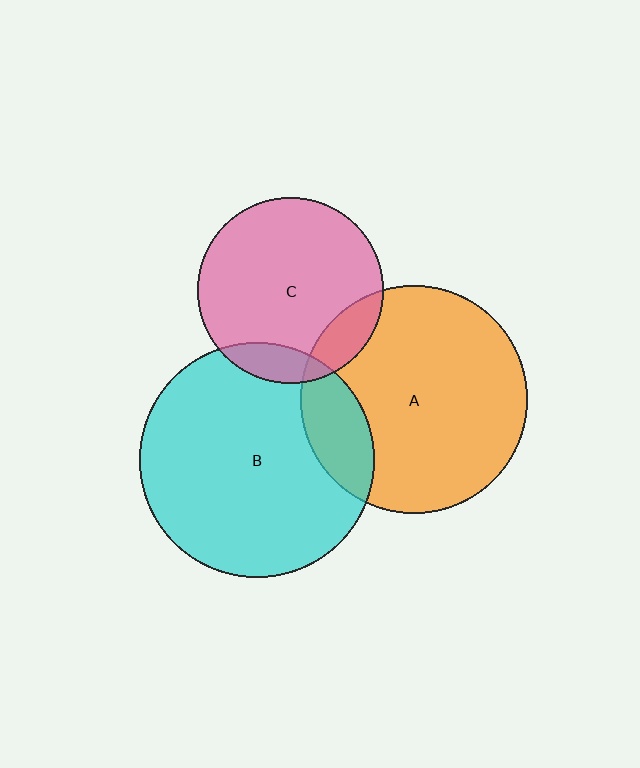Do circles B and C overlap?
Yes.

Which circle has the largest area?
Circle B (cyan).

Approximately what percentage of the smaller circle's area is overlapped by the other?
Approximately 10%.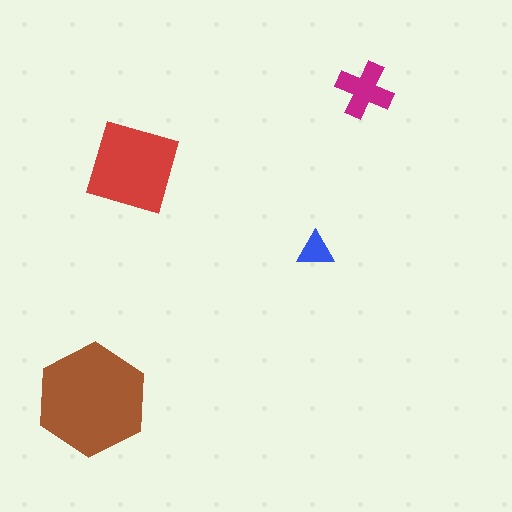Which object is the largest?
The brown hexagon.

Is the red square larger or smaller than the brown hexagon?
Smaller.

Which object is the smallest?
The blue triangle.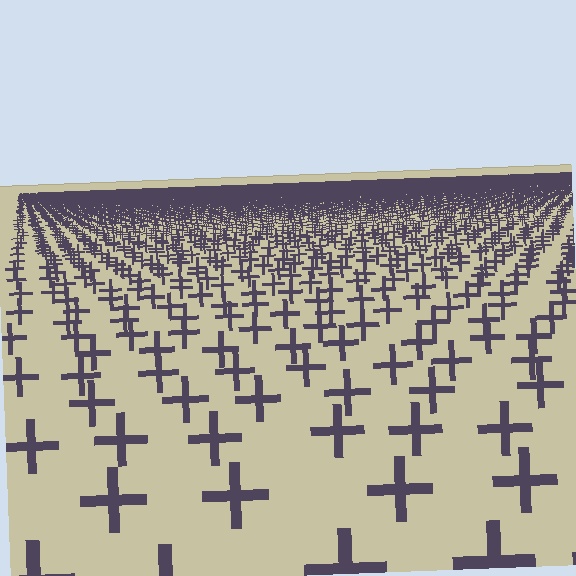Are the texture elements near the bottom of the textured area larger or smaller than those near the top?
Larger. Near the bottom, elements are closer to the viewer and appear at a bigger on-screen size.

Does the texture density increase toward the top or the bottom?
Density increases toward the top.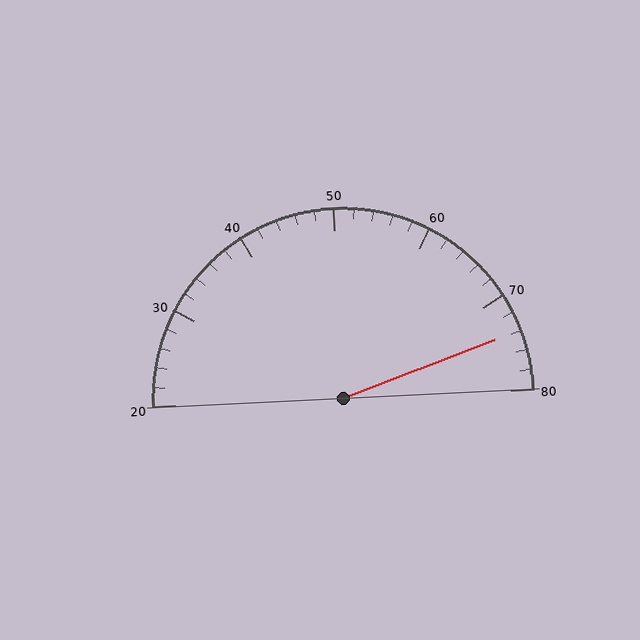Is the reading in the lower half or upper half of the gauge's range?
The reading is in the upper half of the range (20 to 80).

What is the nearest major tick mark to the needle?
The nearest major tick mark is 70.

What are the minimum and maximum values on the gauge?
The gauge ranges from 20 to 80.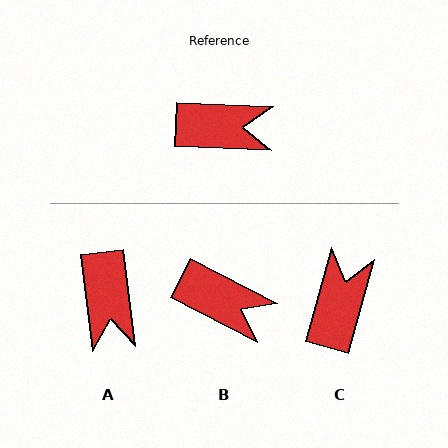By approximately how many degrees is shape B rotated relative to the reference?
Approximately 25 degrees clockwise.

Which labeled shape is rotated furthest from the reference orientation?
A, about 80 degrees away.